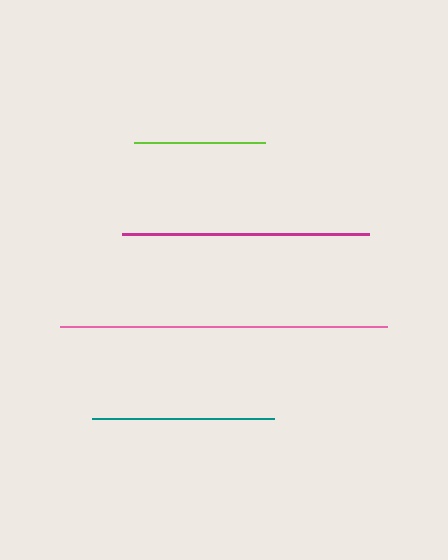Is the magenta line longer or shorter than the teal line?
The magenta line is longer than the teal line.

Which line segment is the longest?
The pink line is the longest at approximately 327 pixels.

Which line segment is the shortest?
The lime line is the shortest at approximately 132 pixels.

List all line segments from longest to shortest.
From longest to shortest: pink, magenta, teal, lime.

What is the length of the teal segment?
The teal segment is approximately 182 pixels long.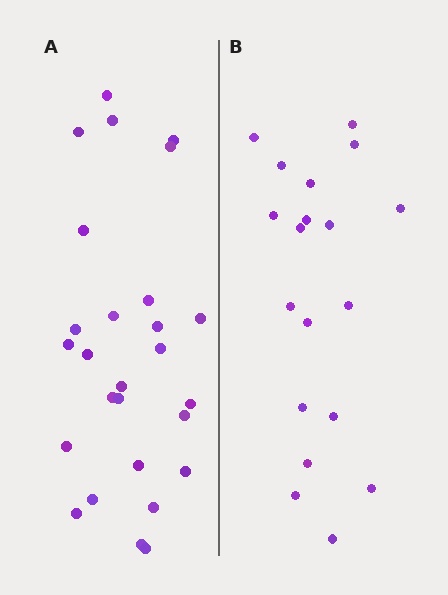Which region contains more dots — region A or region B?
Region A (the left region) has more dots.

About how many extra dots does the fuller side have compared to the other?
Region A has roughly 8 or so more dots than region B.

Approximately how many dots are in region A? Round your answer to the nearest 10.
About 30 dots. (The exact count is 27, which rounds to 30.)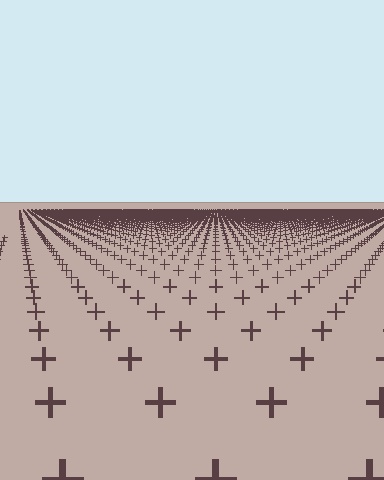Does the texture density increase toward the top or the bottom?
Density increases toward the top.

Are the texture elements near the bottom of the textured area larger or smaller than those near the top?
Larger. Near the bottom, elements are closer to the viewer and appear at a bigger on-screen size.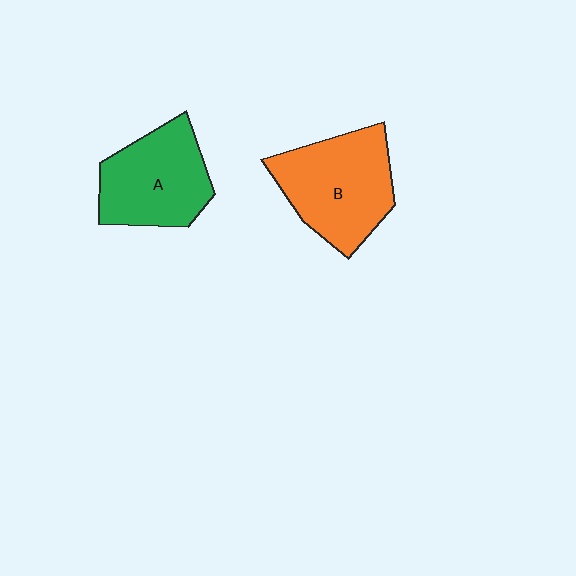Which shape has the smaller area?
Shape A (green).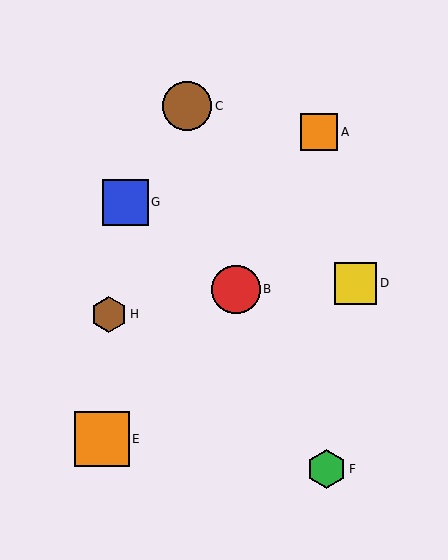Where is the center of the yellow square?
The center of the yellow square is at (356, 283).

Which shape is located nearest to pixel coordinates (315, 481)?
The green hexagon (labeled F) at (327, 469) is nearest to that location.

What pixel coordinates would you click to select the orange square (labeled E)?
Click at (102, 439) to select the orange square E.